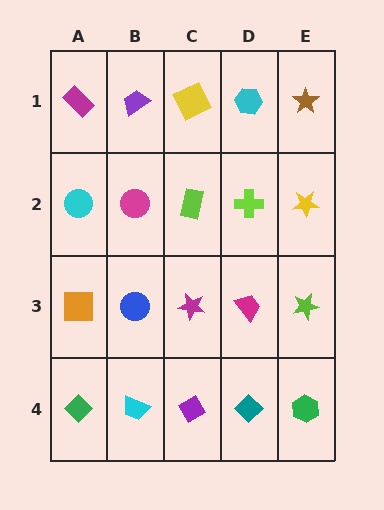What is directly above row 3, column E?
A yellow star.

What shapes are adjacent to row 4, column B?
A blue circle (row 3, column B), a green diamond (row 4, column A), a purple diamond (row 4, column C).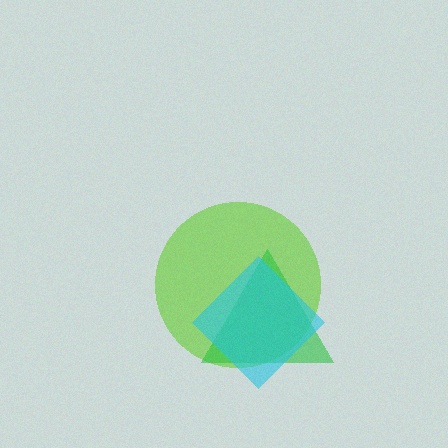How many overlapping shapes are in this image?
There are 3 overlapping shapes in the image.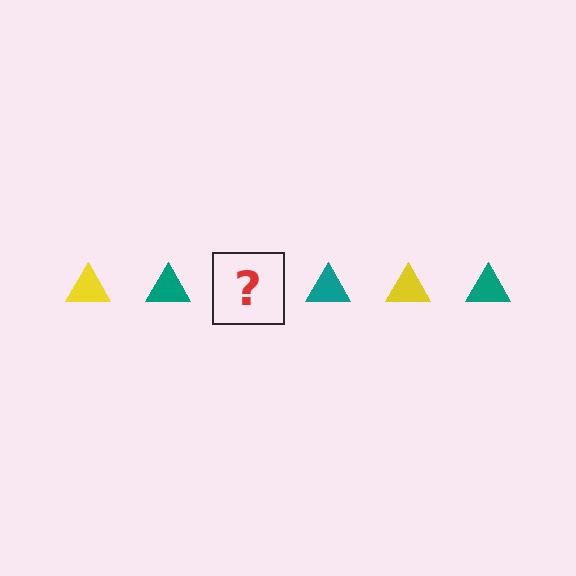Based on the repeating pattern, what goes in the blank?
The blank should be a yellow triangle.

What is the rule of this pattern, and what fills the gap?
The rule is that the pattern cycles through yellow, teal triangles. The gap should be filled with a yellow triangle.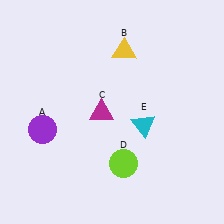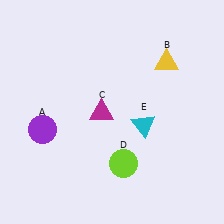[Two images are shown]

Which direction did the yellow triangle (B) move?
The yellow triangle (B) moved right.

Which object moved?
The yellow triangle (B) moved right.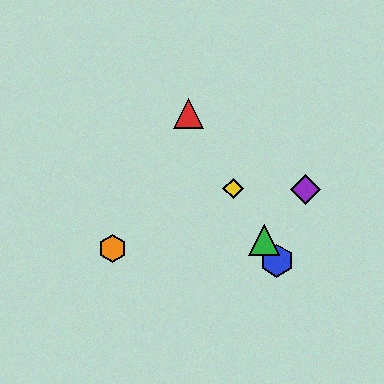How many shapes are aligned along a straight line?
4 shapes (the red triangle, the blue hexagon, the green triangle, the yellow diamond) are aligned along a straight line.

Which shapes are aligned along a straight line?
The red triangle, the blue hexagon, the green triangle, the yellow diamond are aligned along a straight line.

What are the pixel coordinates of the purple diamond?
The purple diamond is at (305, 190).